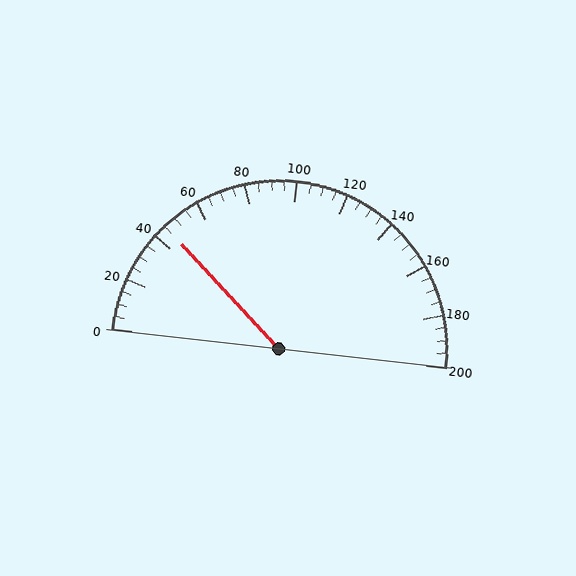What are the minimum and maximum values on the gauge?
The gauge ranges from 0 to 200.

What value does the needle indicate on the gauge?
The needle indicates approximately 45.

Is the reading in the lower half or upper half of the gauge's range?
The reading is in the lower half of the range (0 to 200).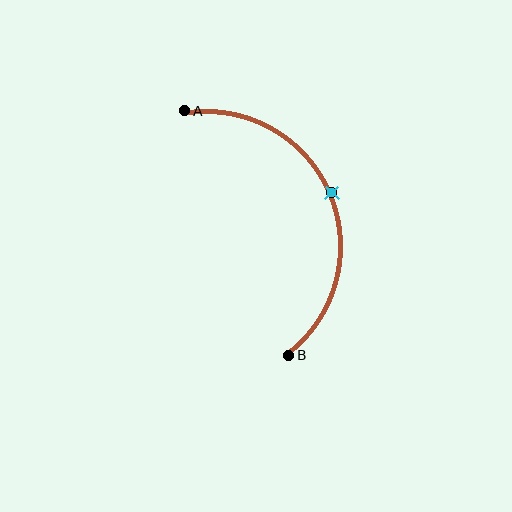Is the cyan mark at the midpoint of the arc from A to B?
Yes. The cyan mark lies on the arc at equal arc-length from both A and B — it is the arc midpoint.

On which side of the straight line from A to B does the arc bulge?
The arc bulges to the right of the straight line connecting A and B.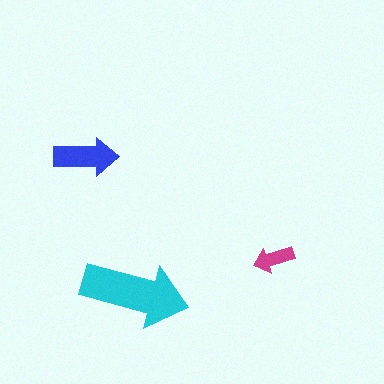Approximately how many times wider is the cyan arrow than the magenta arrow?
About 2.5 times wider.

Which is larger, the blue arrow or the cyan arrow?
The cyan one.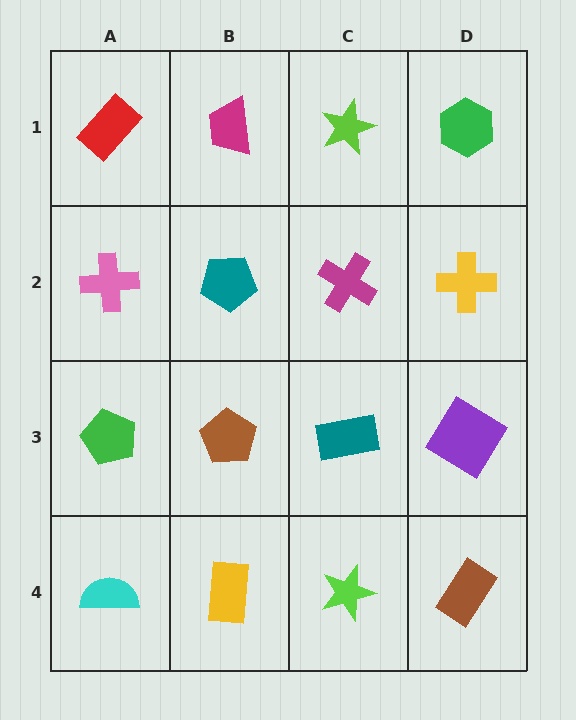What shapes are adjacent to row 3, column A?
A pink cross (row 2, column A), a cyan semicircle (row 4, column A), a brown pentagon (row 3, column B).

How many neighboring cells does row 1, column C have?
3.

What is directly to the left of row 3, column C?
A brown pentagon.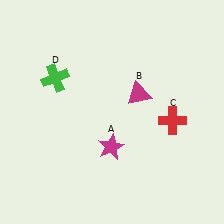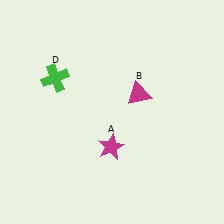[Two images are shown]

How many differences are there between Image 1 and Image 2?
There is 1 difference between the two images.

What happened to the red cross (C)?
The red cross (C) was removed in Image 2. It was in the bottom-right area of Image 1.